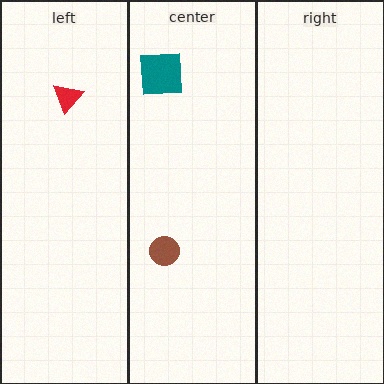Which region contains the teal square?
The center region.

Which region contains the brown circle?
The center region.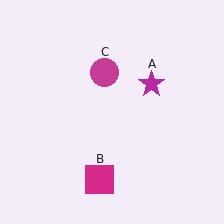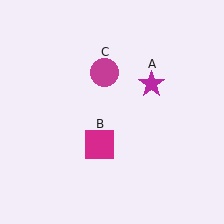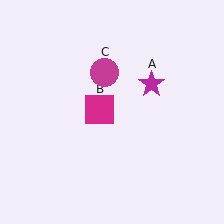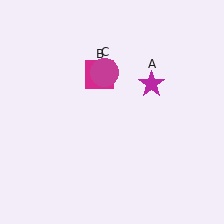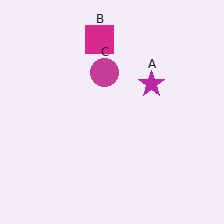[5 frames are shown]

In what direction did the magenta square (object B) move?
The magenta square (object B) moved up.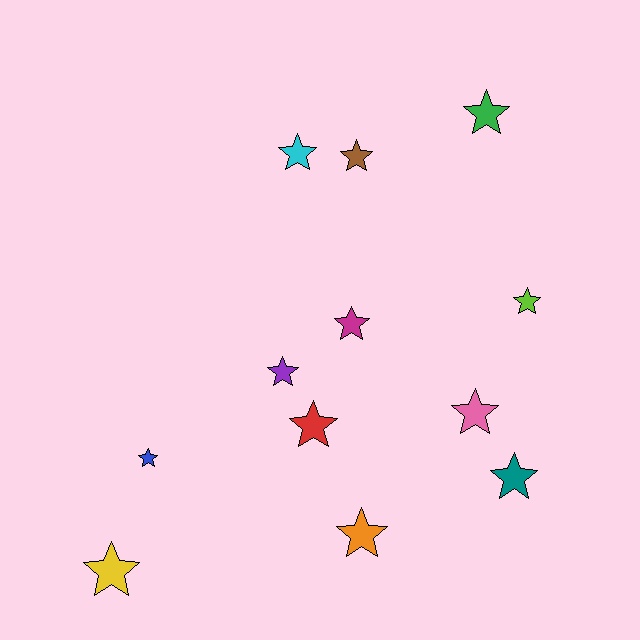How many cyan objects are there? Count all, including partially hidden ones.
There is 1 cyan object.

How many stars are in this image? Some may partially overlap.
There are 12 stars.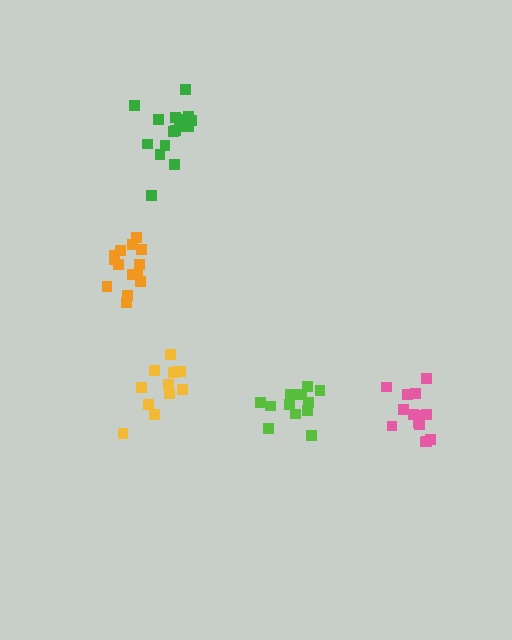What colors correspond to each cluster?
The clusters are colored: lime, green, pink, orange, yellow.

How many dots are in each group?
Group 1: 12 dots, Group 2: 16 dots, Group 3: 14 dots, Group 4: 14 dots, Group 5: 12 dots (68 total).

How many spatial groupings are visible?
There are 5 spatial groupings.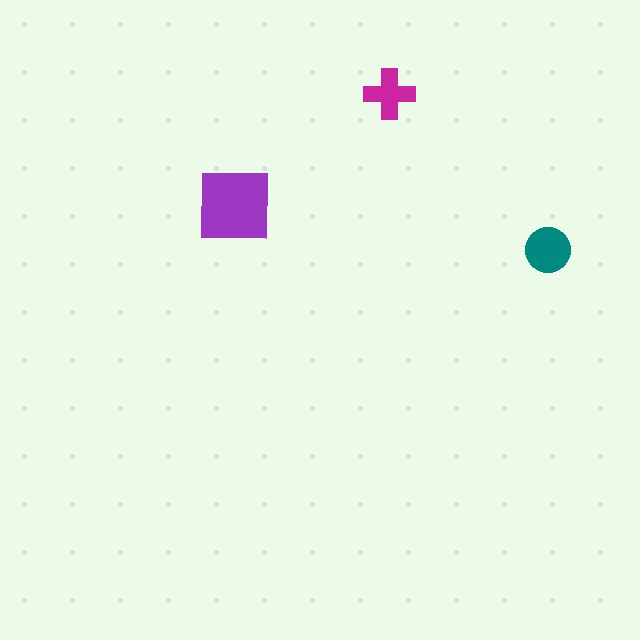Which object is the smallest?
The magenta cross.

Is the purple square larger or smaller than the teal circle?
Larger.